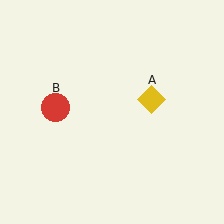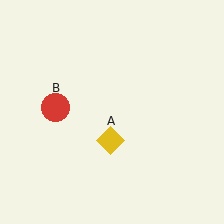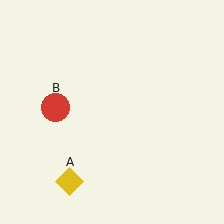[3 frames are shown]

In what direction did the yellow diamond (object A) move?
The yellow diamond (object A) moved down and to the left.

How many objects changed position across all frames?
1 object changed position: yellow diamond (object A).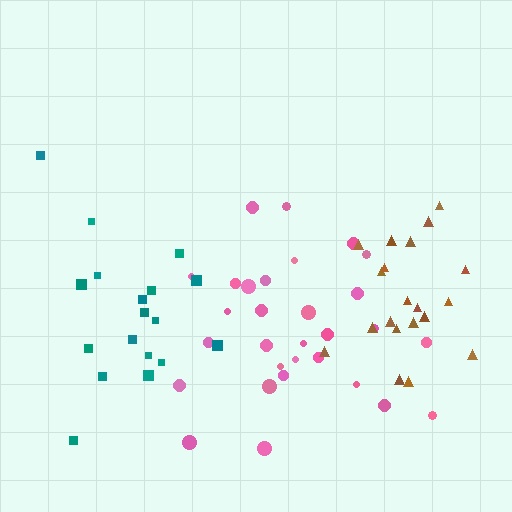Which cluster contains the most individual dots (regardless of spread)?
Pink (30).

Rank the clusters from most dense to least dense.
pink, brown, teal.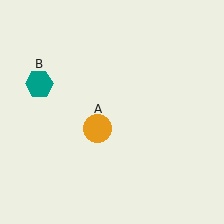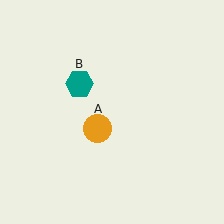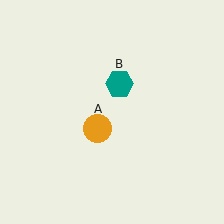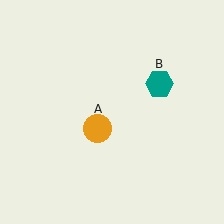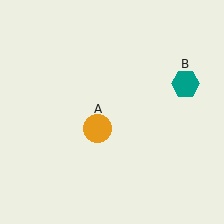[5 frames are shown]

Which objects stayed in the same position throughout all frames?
Orange circle (object A) remained stationary.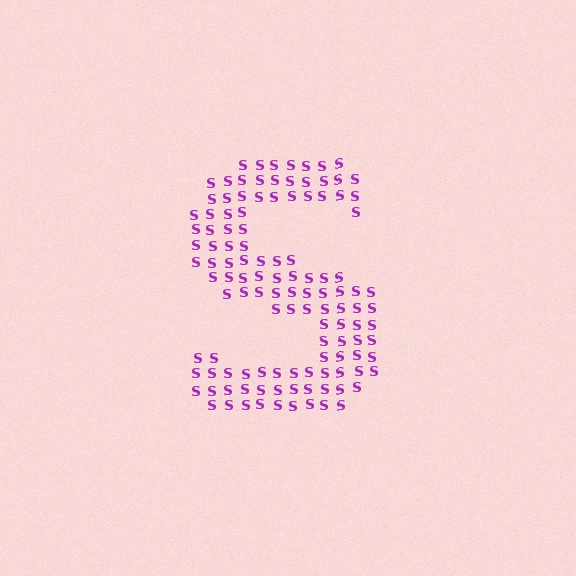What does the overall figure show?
The overall figure shows the letter S.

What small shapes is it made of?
It is made of small letter S's.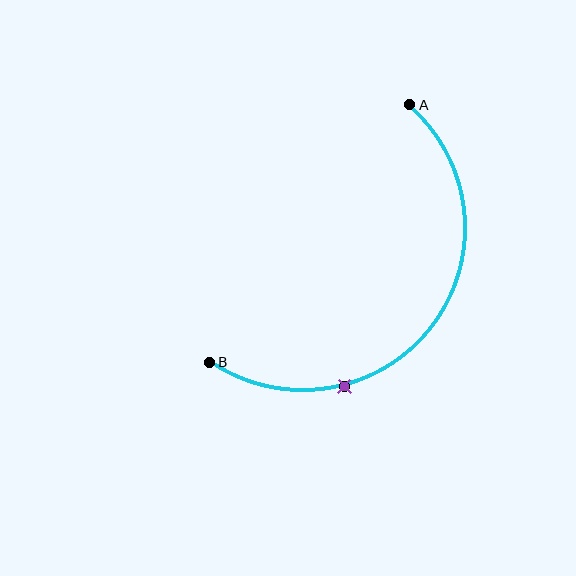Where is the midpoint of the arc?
The arc midpoint is the point on the curve farthest from the straight line joining A and B. It sits below and to the right of that line.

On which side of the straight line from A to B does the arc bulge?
The arc bulges below and to the right of the straight line connecting A and B.